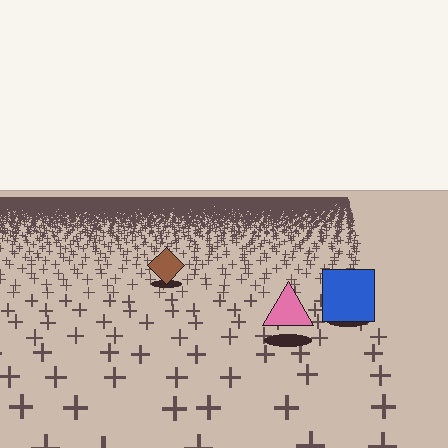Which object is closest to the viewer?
The pink triangle is closest. The texture marks near it are larger and more spread out.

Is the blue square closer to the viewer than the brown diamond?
Yes. The blue square is closer — you can tell from the texture gradient: the ground texture is coarser near it.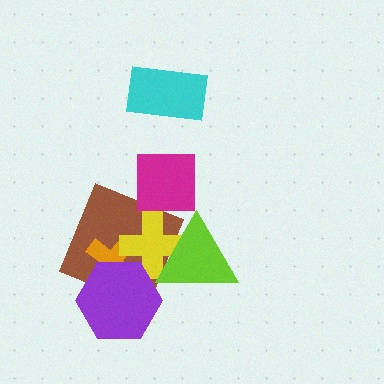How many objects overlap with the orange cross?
3 objects overlap with the orange cross.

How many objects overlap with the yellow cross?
4 objects overlap with the yellow cross.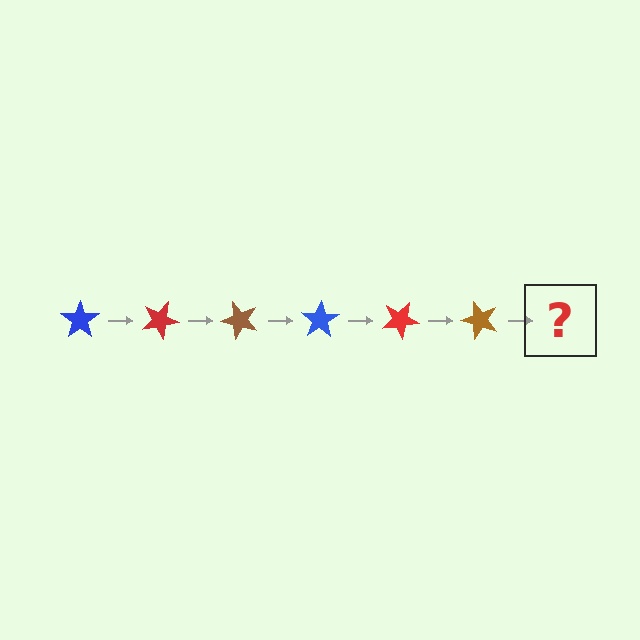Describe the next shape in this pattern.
It should be a blue star, rotated 150 degrees from the start.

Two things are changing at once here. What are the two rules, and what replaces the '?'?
The two rules are that it rotates 25 degrees each step and the color cycles through blue, red, and brown. The '?' should be a blue star, rotated 150 degrees from the start.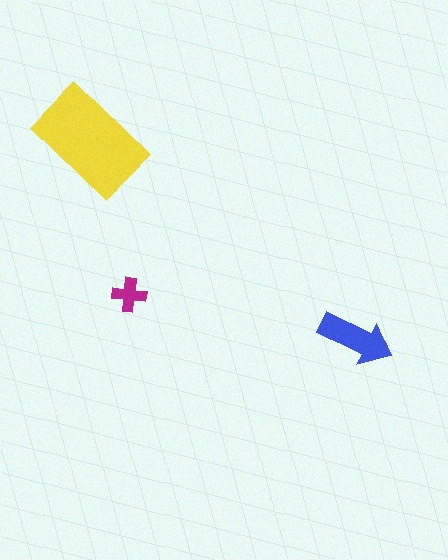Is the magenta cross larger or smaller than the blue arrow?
Smaller.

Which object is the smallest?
The magenta cross.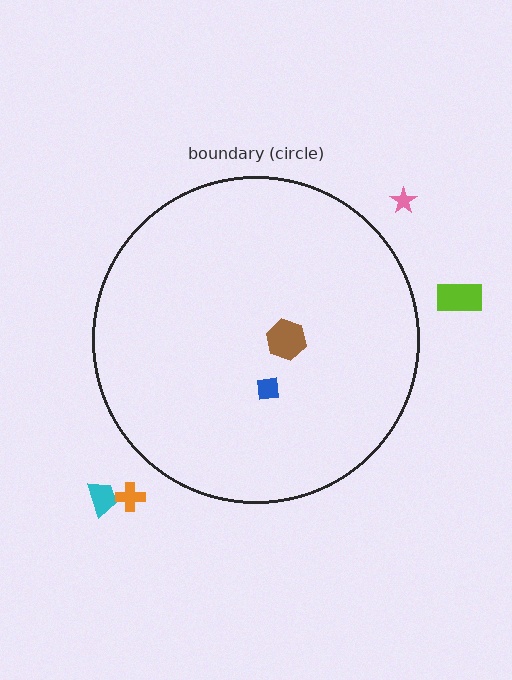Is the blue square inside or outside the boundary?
Inside.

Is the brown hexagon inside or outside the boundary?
Inside.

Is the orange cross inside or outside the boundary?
Outside.